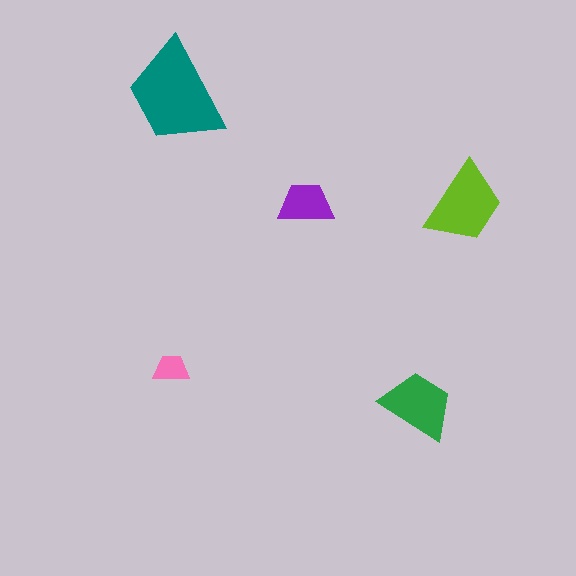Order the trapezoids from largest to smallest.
the teal one, the lime one, the green one, the purple one, the pink one.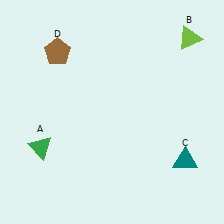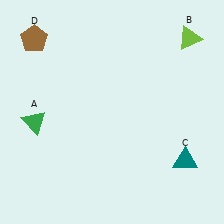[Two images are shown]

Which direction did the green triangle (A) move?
The green triangle (A) moved up.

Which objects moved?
The objects that moved are: the green triangle (A), the brown pentagon (D).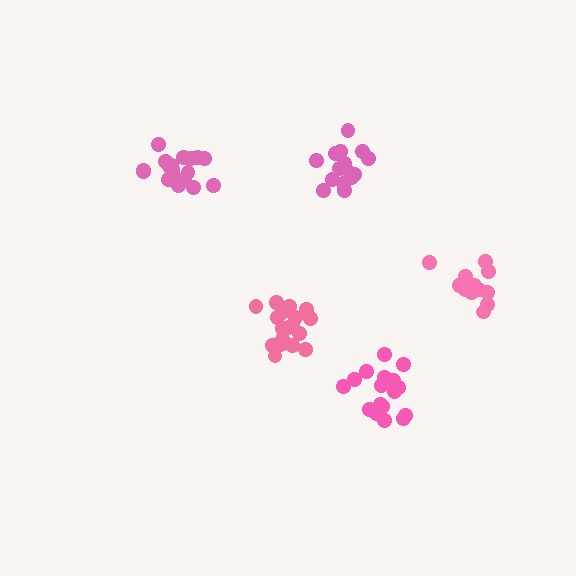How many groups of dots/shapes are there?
There are 5 groups.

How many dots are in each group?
Group 1: 19 dots, Group 2: 18 dots, Group 3: 15 dots, Group 4: 14 dots, Group 5: 18 dots (84 total).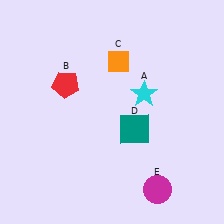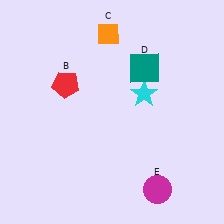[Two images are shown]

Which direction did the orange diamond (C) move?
The orange diamond (C) moved up.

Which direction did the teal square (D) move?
The teal square (D) moved up.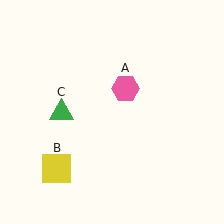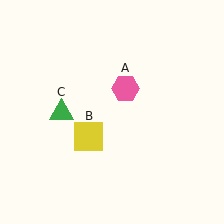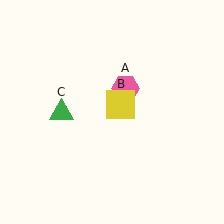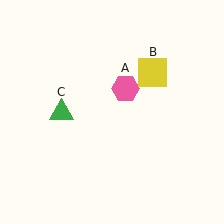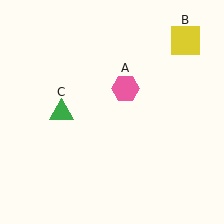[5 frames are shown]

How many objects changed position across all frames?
1 object changed position: yellow square (object B).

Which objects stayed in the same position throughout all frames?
Pink hexagon (object A) and green triangle (object C) remained stationary.